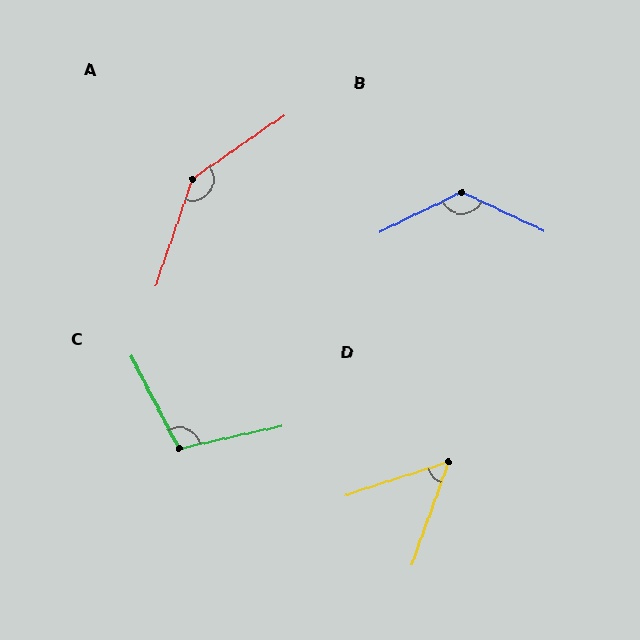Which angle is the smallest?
D, at approximately 52 degrees.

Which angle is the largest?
A, at approximately 143 degrees.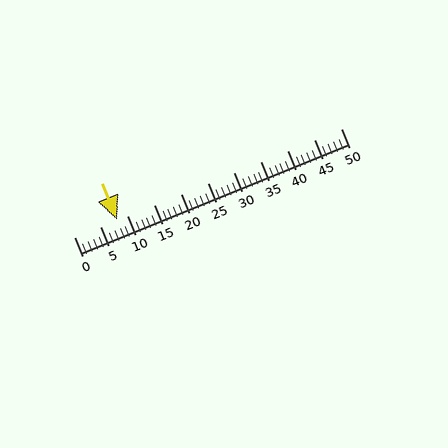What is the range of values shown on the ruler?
The ruler shows values from 0 to 50.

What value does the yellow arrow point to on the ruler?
The yellow arrow points to approximately 8.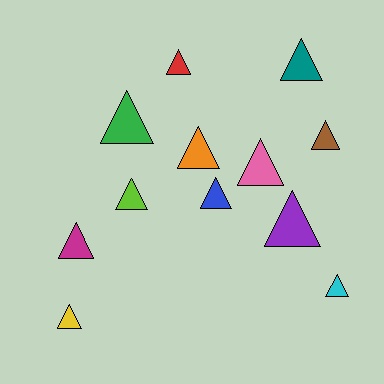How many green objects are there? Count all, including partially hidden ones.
There is 1 green object.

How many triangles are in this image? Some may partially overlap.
There are 12 triangles.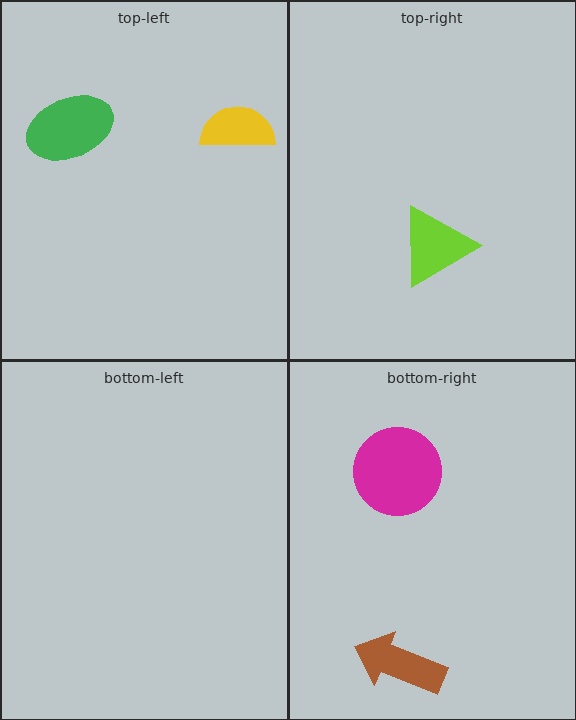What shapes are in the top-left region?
The yellow semicircle, the green ellipse.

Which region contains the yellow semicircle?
The top-left region.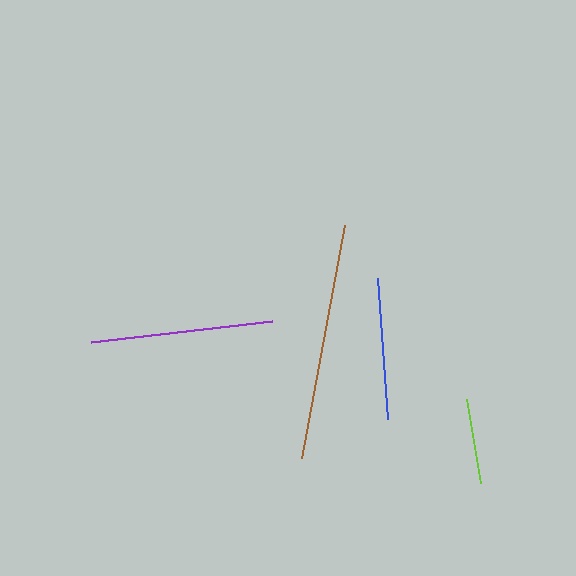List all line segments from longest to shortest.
From longest to shortest: brown, purple, blue, lime.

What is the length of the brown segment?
The brown segment is approximately 236 pixels long.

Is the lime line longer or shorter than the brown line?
The brown line is longer than the lime line.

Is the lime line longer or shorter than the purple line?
The purple line is longer than the lime line.